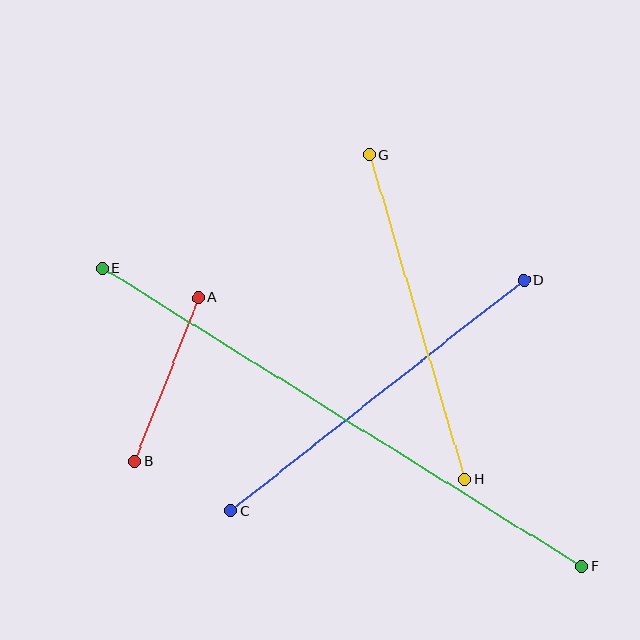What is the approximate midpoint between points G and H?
The midpoint is at approximately (417, 317) pixels.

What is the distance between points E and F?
The distance is approximately 564 pixels.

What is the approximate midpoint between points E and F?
The midpoint is at approximately (342, 417) pixels.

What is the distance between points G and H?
The distance is approximately 338 pixels.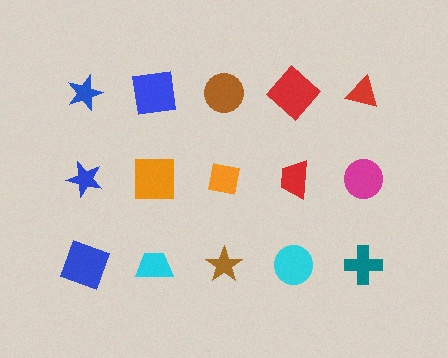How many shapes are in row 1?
5 shapes.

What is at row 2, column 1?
A blue star.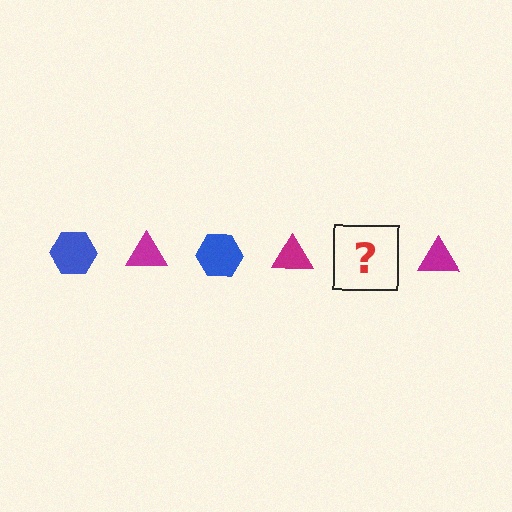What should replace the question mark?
The question mark should be replaced with a blue hexagon.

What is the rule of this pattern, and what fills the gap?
The rule is that the pattern alternates between blue hexagon and magenta triangle. The gap should be filled with a blue hexagon.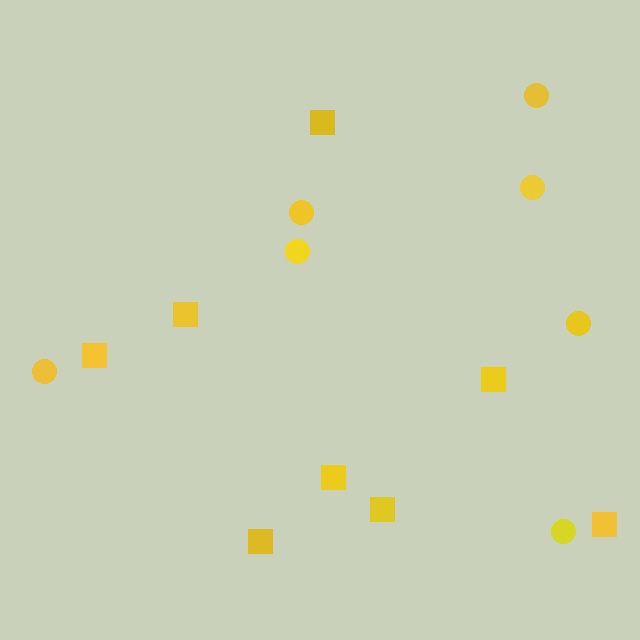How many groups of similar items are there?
There are 2 groups: one group of circles (7) and one group of squares (8).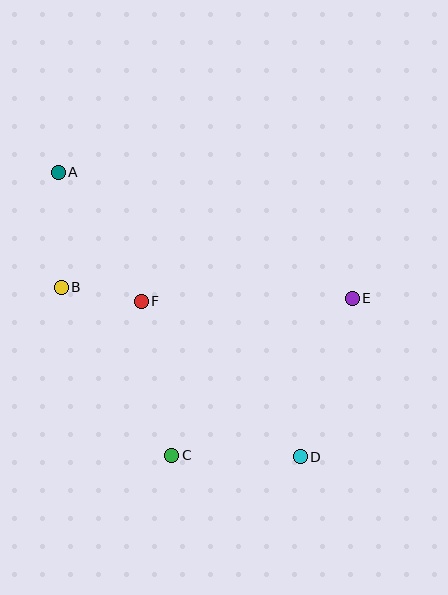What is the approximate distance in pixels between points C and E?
The distance between C and E is approximately 239 pixels.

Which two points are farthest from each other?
Points A and D are farthest from each other.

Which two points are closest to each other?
Points B and F are closest to each other.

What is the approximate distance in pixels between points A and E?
The distance between A and E is approximately 320 pixels.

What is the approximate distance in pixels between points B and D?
The distance between B and D is approximately 293 pixels.